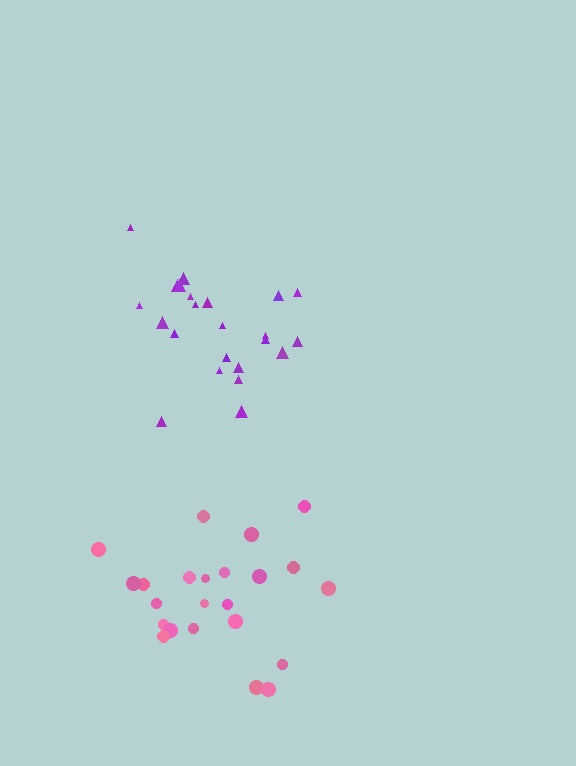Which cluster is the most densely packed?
Purple.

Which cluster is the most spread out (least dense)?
Pink.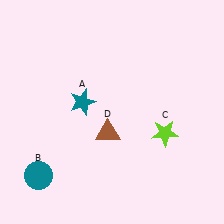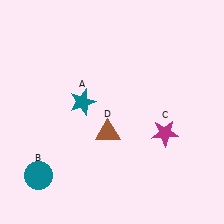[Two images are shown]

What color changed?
The star (C) changed from lime in Image 1 to magenta in Image 2.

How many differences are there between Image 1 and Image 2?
There is 1 difference between the two images.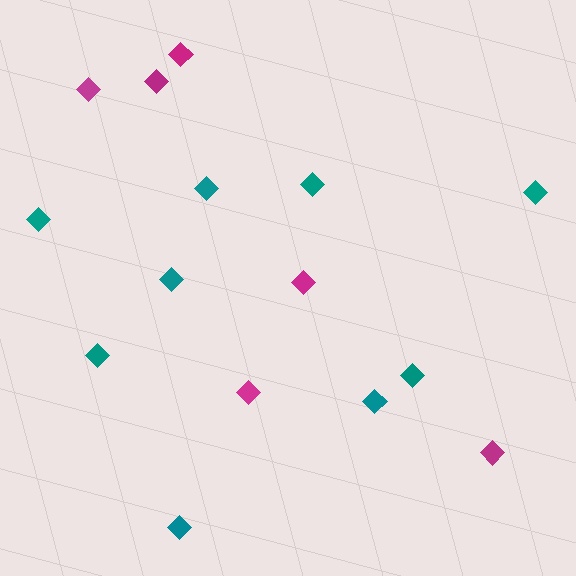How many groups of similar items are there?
There are 2 groups: one group of teal diamonds (9) and one group of magenta diamonds (6).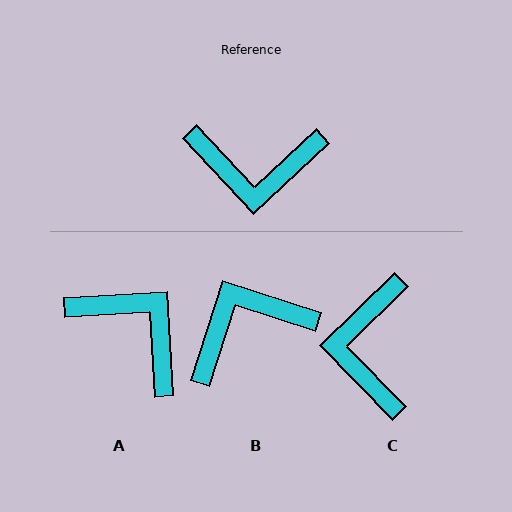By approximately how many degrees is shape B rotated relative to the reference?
Approximately 151 degrees clockwise.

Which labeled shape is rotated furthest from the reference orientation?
B, about 151 degrees away.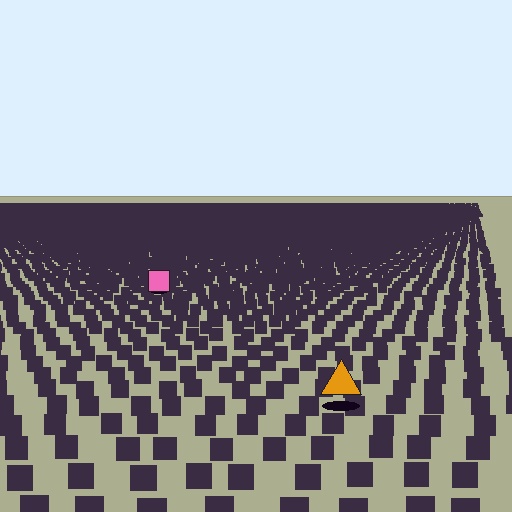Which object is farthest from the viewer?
The pink square is farthest from the viewer. It appears smaller and the ground texture around it is denser.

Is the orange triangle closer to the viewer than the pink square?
Yes. The orange triangle is closer — you can tell from the texture gradient: the ground texture is coarser near it.